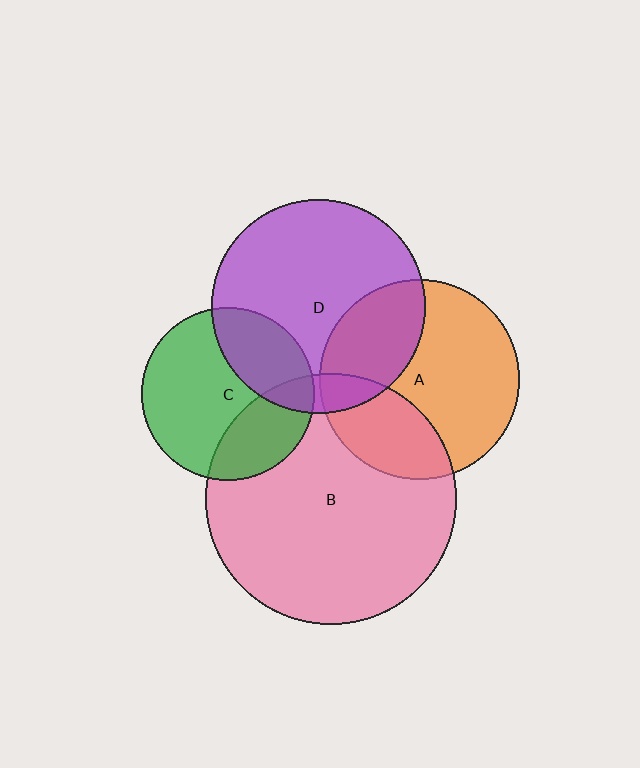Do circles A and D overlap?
Yes.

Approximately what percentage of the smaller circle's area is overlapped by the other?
Approximately 30%.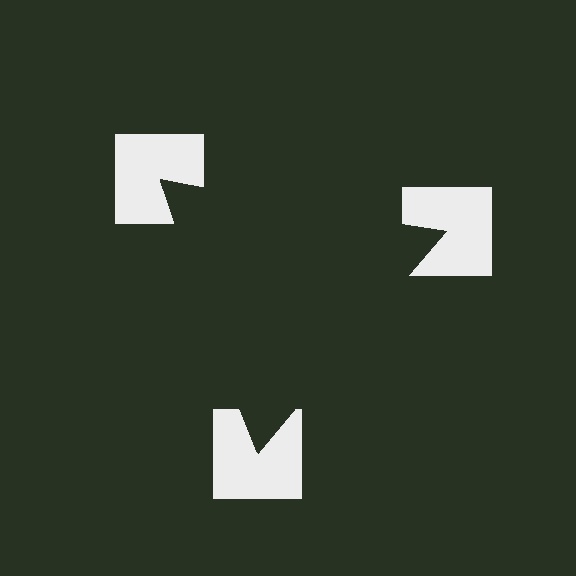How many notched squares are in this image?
There are 3 — one at each vertex of the illusory triangle.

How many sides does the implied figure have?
3 sides.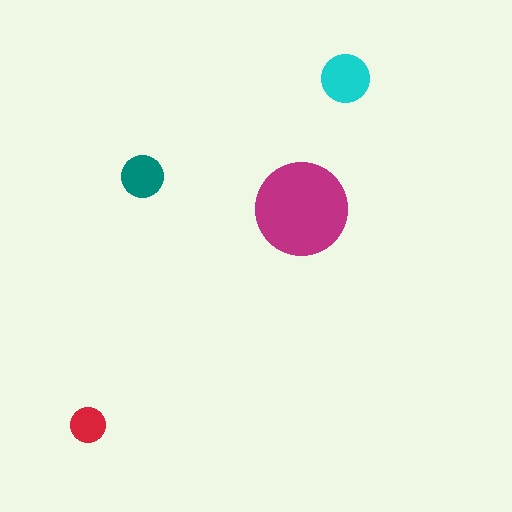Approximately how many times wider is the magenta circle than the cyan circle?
About 2 times wider.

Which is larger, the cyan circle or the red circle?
The cyan one.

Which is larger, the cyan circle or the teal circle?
The cyan one.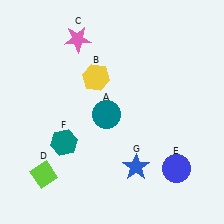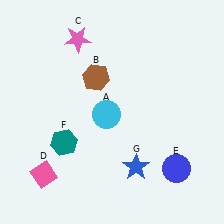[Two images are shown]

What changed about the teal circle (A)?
In Image 1, A is teal. In Image 2, it changed to cyan.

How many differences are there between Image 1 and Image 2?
There are 3 differences between the two images.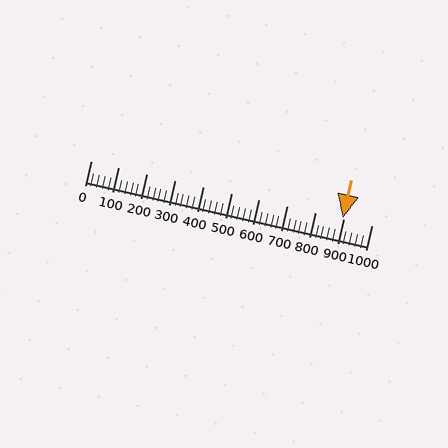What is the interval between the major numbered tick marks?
The major tick marks are spaced 100 units apart.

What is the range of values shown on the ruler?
The ruler shows values from 0 to 1000.